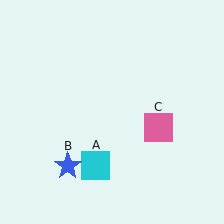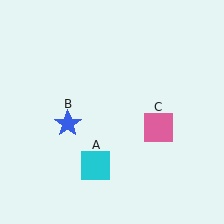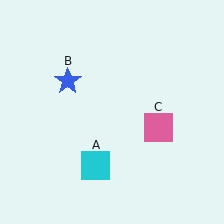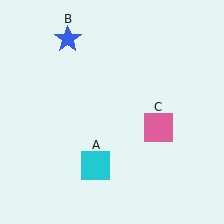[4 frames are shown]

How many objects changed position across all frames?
1 object changed position: blue star (object B).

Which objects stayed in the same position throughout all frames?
Cyan square (object A) and pink square (object C) remained stationary.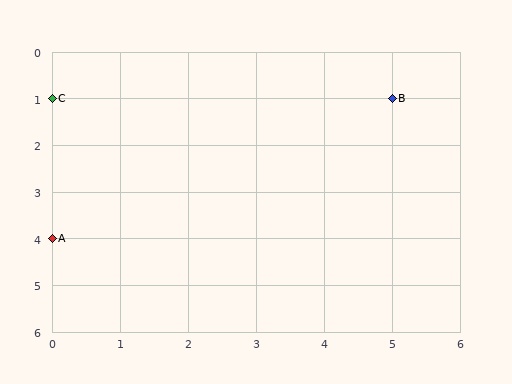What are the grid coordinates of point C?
Point C is at grid coordinates (0, 1).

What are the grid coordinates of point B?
Point B is at grid coordinates (5, 1).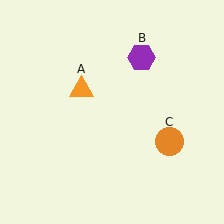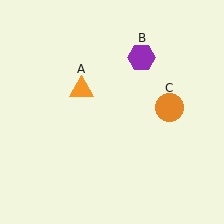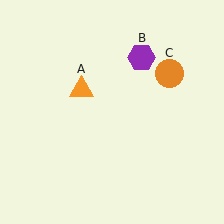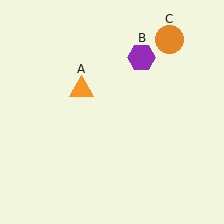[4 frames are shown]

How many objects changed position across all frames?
1 object changed position: orange circle (object C).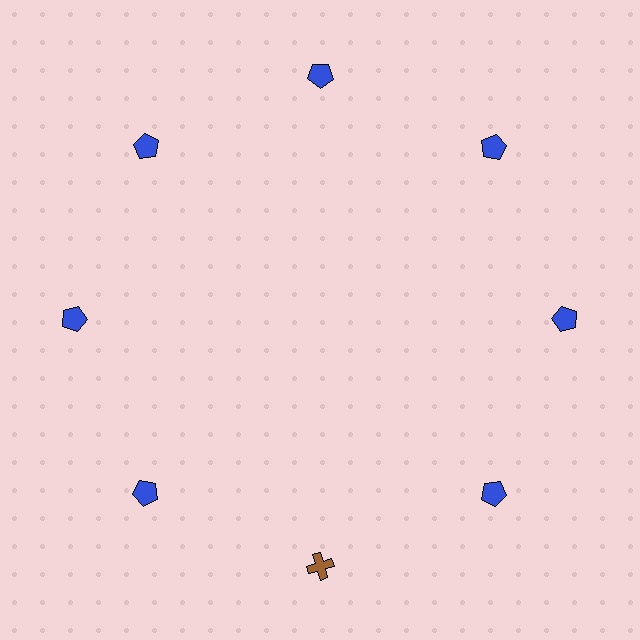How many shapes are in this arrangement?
There are 8 shapes arranged in a ring pattern.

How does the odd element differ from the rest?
It differs in both color (brown instead of blue) and shape (cross instead of pentagon).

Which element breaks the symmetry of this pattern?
The brown cross at roughly the 6 o'clock position breaks the symmetry. All other shapes are blue pentagons.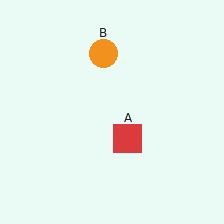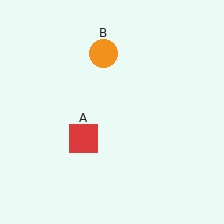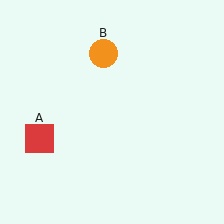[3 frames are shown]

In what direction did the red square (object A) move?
The red square (object A) moved left.